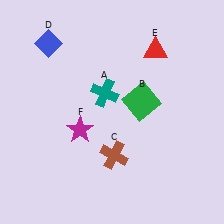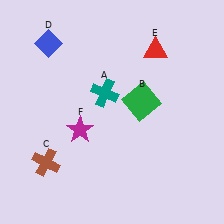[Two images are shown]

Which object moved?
The brown cross (C) moved left.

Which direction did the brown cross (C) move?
The brown cross (C) moved left.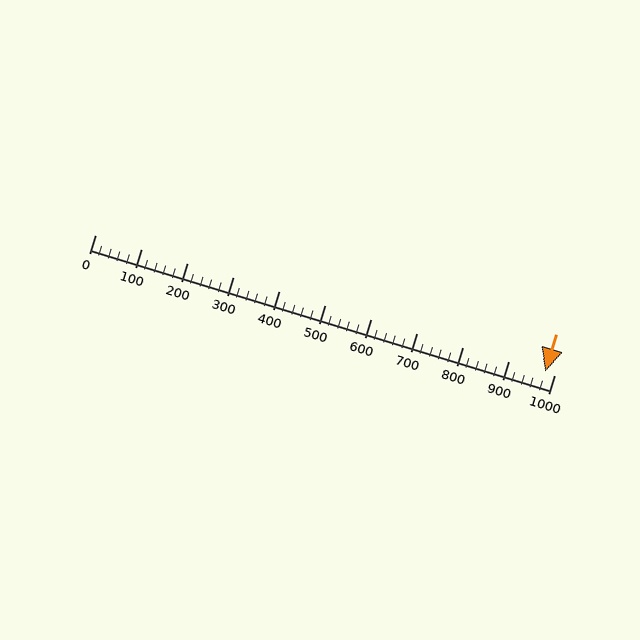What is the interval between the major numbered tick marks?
The major tick marks are spaced 100 units apart.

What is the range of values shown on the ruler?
The ruler shows values from 0 to 1000.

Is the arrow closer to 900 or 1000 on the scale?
The arrow is closer to 1000.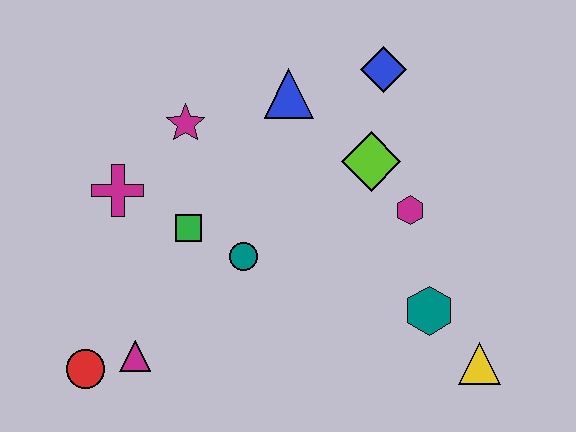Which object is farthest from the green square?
The yellow triangle is farthest from the green square.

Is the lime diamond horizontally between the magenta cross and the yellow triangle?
Yes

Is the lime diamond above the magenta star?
No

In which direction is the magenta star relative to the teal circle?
The magenta star is above the teal circle.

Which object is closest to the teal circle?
The green square is closest to the teal circle.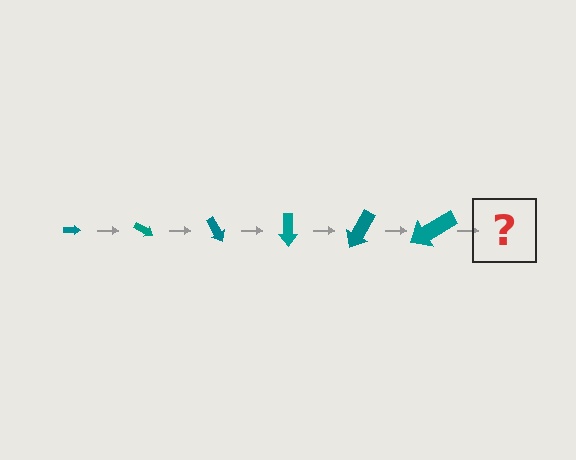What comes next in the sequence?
The next element should be an arrow, larger than the previous one and rotated 180 degrees from the start.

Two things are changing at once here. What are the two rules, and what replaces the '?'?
The two rules are that the arrow grows larger each step and it rotates 30 degrees each step. The '?' should be an arrow, larger than the previous one and rotated 180 degrees from the start.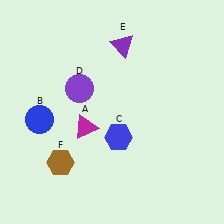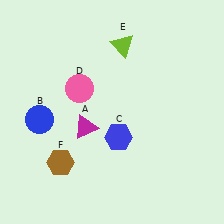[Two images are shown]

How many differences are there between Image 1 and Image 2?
There are 2 differences between the two images.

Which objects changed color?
D changed from purple to pink. E changed from purple to lime.